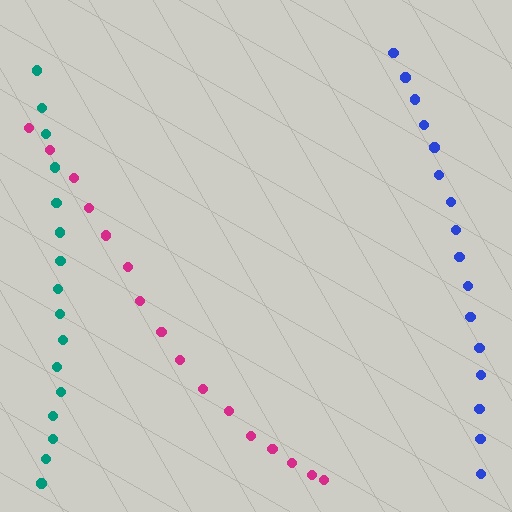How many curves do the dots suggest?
There are 3 distinct paths.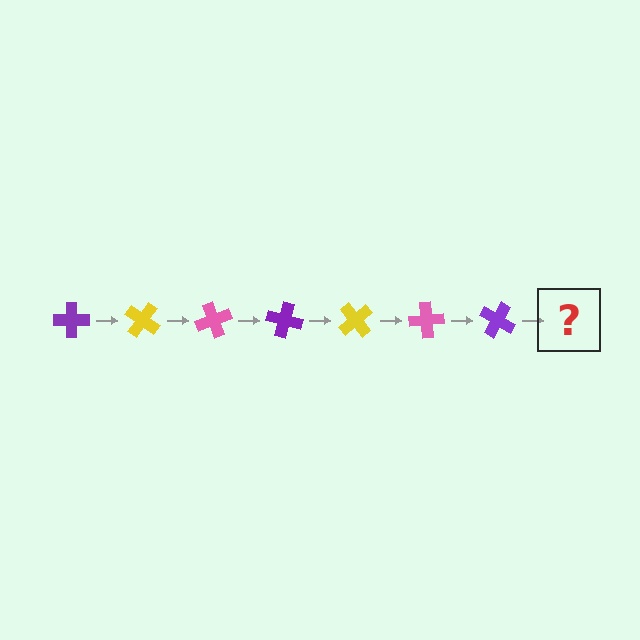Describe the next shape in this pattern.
It should be a yellow cross, rotated 245 degrees from the start.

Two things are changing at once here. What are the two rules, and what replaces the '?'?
The two rules are that it rotates 35 degrees each step and the color cycles through purple, yellow, and pink. The '?' should be a yellow cross, rotated 245 degrees from the start.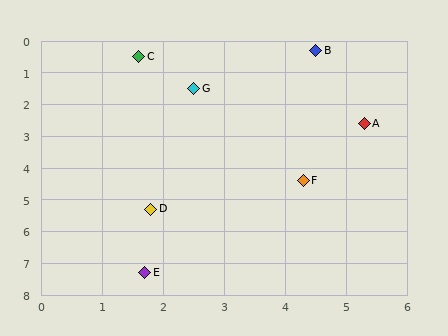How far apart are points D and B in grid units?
Points D and B are about 5.7 grid units apart.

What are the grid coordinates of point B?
Point B is at approximately (4.5, 0.3).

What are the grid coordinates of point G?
Point G is at approximately (2.5, 1.5).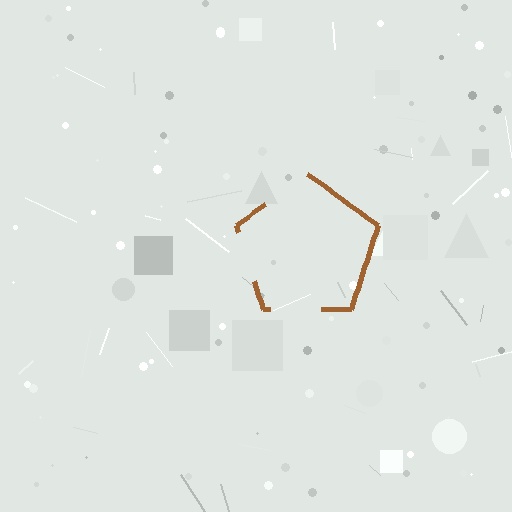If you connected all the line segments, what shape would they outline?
They would outline a pentagon.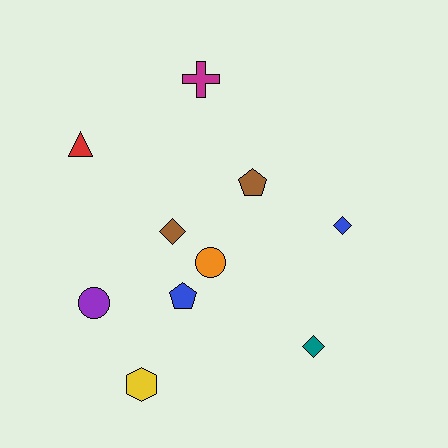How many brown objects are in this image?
There are 2 brown objects.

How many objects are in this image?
There are 10 objects.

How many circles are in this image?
There are 2 circles.